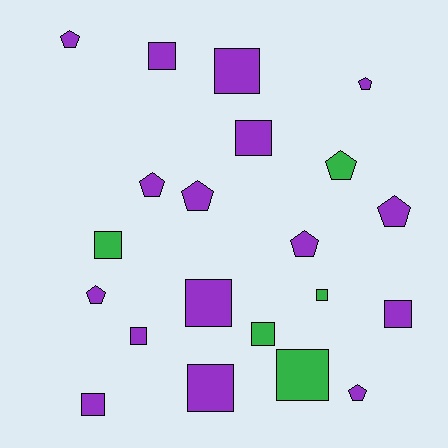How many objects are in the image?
There are 21 objects.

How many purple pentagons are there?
There are 8 purple pentagons.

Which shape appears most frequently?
Square, with 12 objects.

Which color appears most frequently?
Purple, with 16 objects.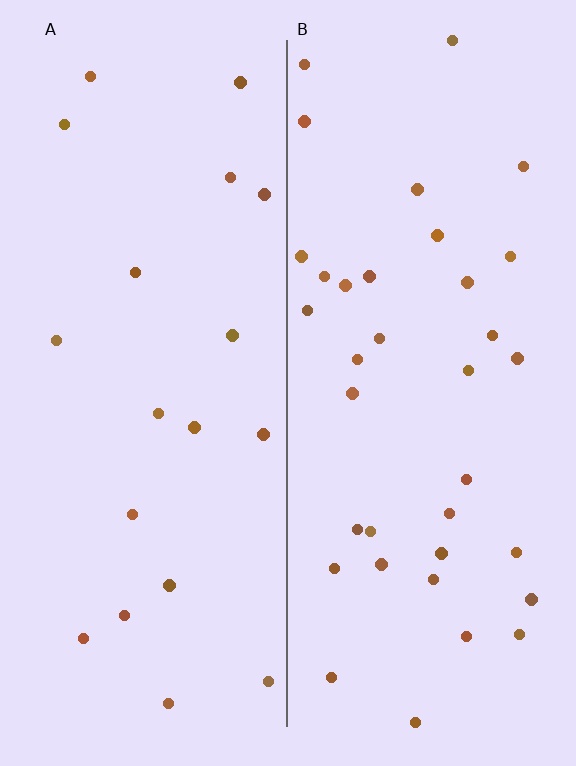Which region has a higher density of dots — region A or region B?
B (the right).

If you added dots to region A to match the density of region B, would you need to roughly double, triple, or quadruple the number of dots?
Approximately double.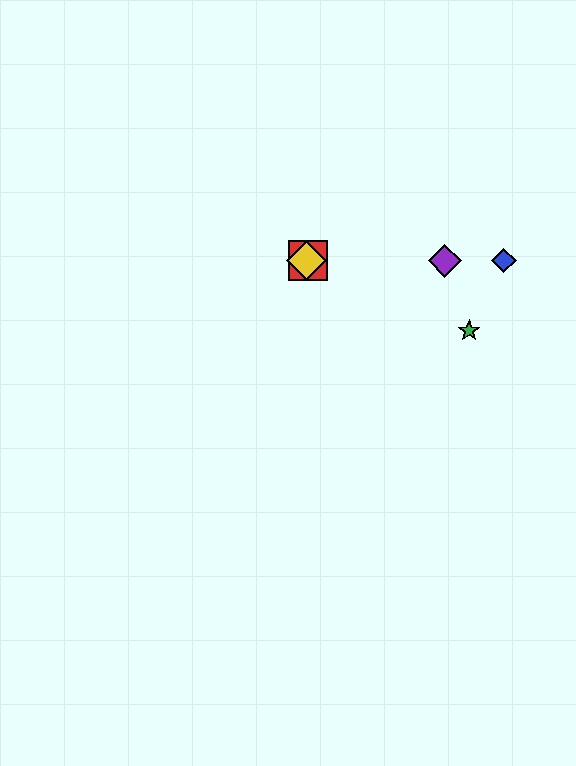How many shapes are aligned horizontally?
4 shapes (the red square, the blue diamond, the yellow diamond, the purple diamond) are aligned horizontally.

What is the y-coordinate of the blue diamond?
The blue diamond is at y≈261.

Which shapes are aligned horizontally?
The red square, the blue diamond, the yellow diamond, the purple diamond are aligned horizontally.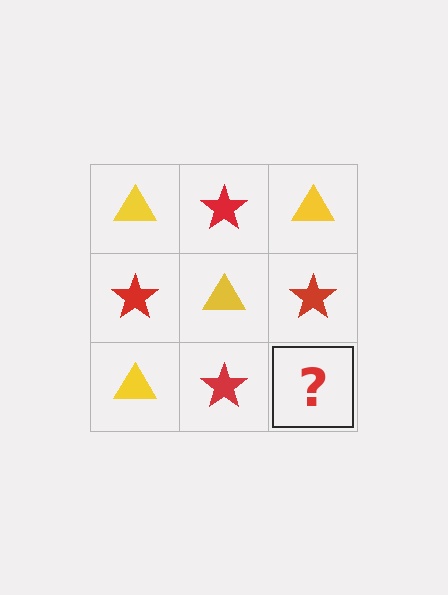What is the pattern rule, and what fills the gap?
The rule is that it alternates yellow triangle and red star in a checkerboard pattern. The gap should be filled with a yellow triangle.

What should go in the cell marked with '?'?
The missing cell should contain a yellow triangle.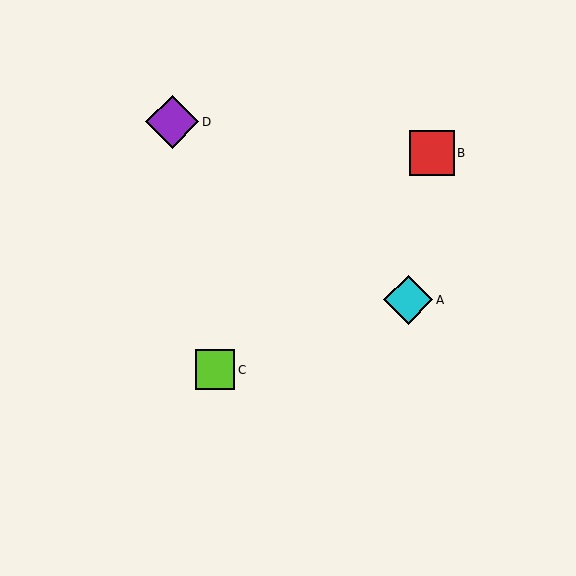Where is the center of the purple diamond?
The center of the purple diamond is at (172, 122).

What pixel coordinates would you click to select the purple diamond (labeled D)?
Click at (172, 122) to select the purple diamond D.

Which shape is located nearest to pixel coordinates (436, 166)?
The red square (labeled B) at (432, 153) is nearest to that location.